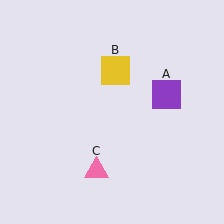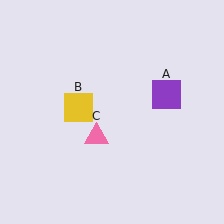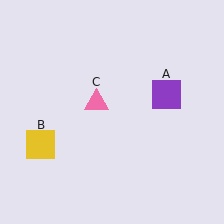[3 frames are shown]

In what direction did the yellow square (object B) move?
The yellow square (object B) moved down and to the left.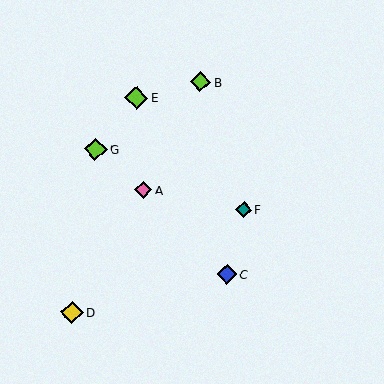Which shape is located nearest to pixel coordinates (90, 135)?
The lime diamond (labeled G) at (95, 149) is nearest to that location.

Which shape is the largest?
The lime diamond (labeled E) is the largest.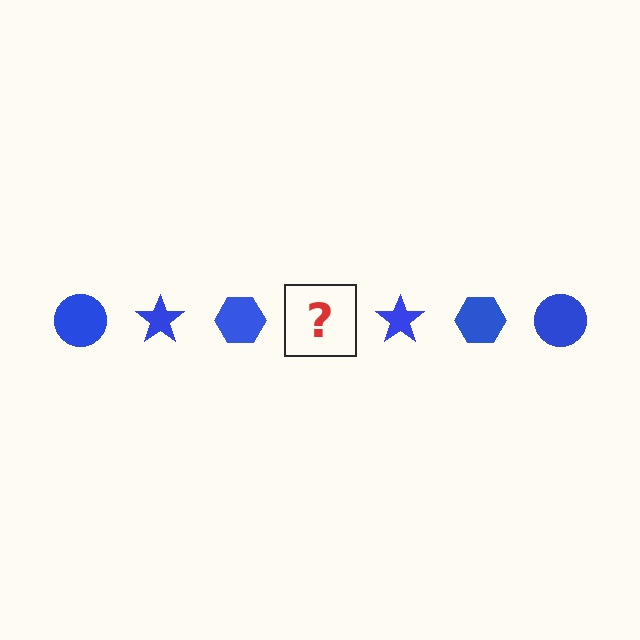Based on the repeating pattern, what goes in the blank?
The blank should be a blue circle.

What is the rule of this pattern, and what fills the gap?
The rule is that the pattern cycles through circle, star, hexagon shapes in blue. The gap should be filled with a blue circle.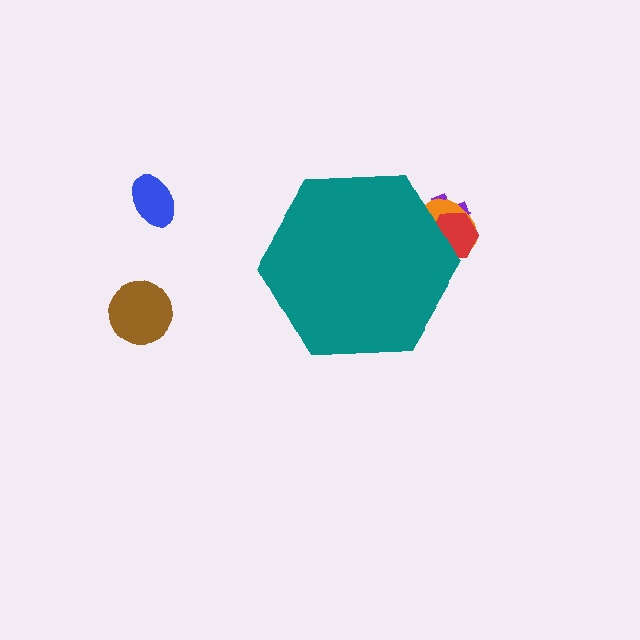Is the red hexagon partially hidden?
Yes, the red hexagon is partially hidden behind the teal hexagon.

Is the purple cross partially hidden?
Yes, the purple cross is partially hidden behind the teal hexagon.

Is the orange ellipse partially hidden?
Yes, the orange ellipse is partially hidden behind the teal hexagon.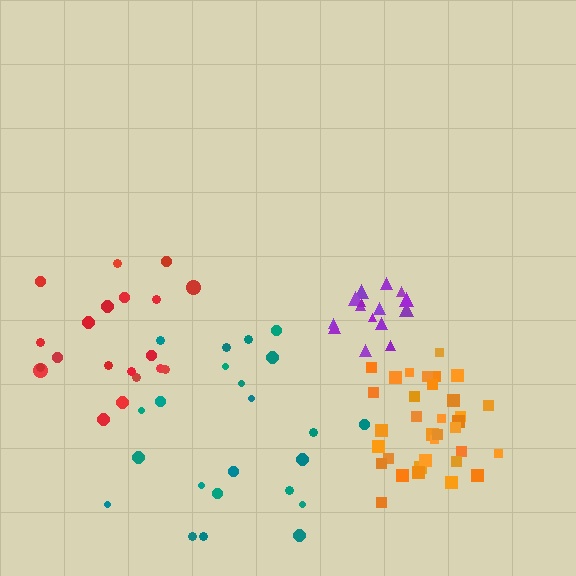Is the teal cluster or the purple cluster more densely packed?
Purple.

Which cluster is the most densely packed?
Orange.